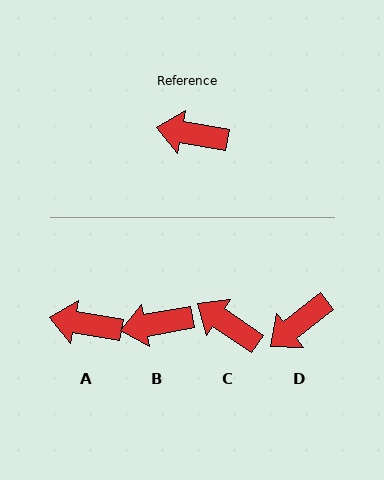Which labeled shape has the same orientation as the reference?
A.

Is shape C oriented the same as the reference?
No, it is off by about 24 degrees.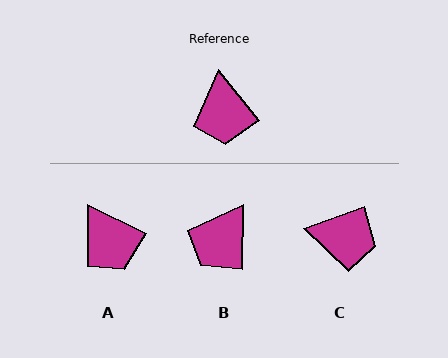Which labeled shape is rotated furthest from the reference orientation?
C, about 71 degrees away.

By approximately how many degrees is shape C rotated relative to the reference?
Approximately 71 degrees counter-clockwise.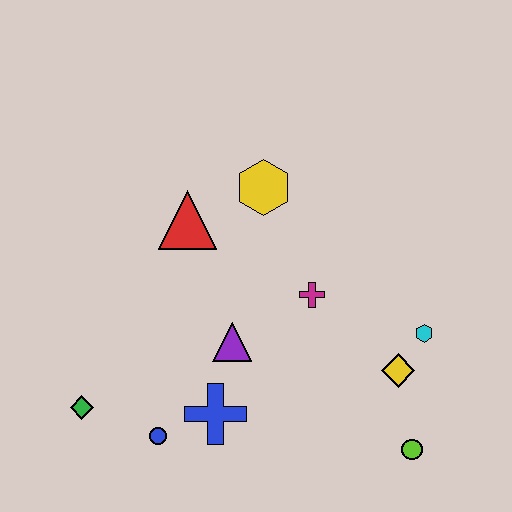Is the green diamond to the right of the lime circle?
No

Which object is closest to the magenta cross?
The purple triangle is closest to the magenta cross.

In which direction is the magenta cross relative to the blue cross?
The magenta cross is above the blue cross.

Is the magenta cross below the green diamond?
No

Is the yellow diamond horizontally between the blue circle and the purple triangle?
No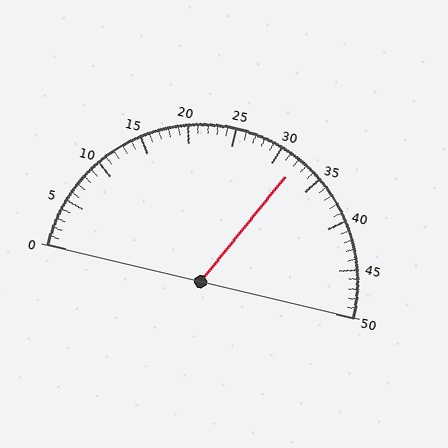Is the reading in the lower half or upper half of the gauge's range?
The reading is in the upper half of the range (0 to 50).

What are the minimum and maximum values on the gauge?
The gauge ranges from 0 to 50.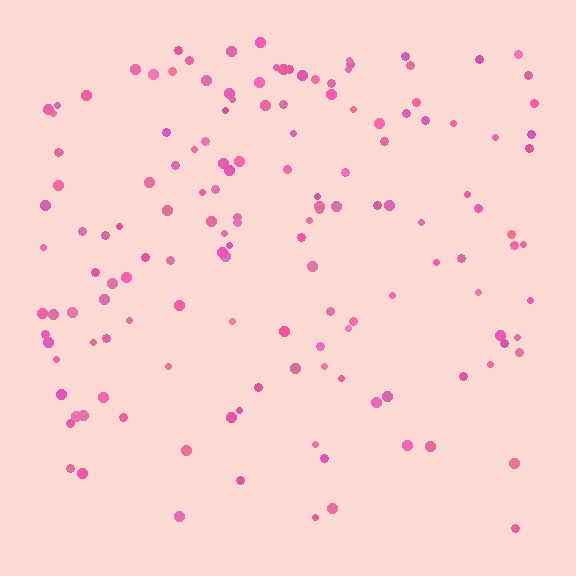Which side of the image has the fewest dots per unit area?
The bottom.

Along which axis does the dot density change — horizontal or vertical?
Vertical.